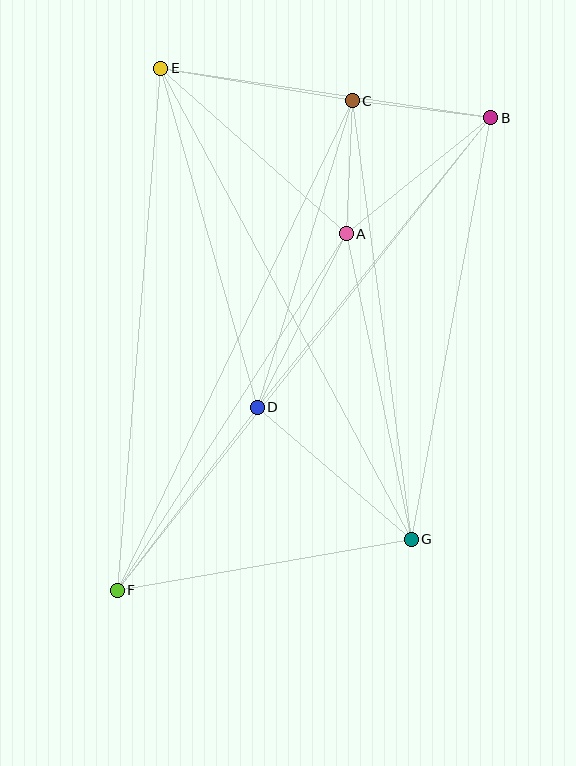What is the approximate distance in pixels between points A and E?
The distance between A and E is approximately 249 pixels.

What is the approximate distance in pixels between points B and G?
The distance between B and G is approximately 429 pixels.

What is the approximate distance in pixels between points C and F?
The distance between C and F is approximately 543 pixels.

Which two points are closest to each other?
Points A and C are closest to each other.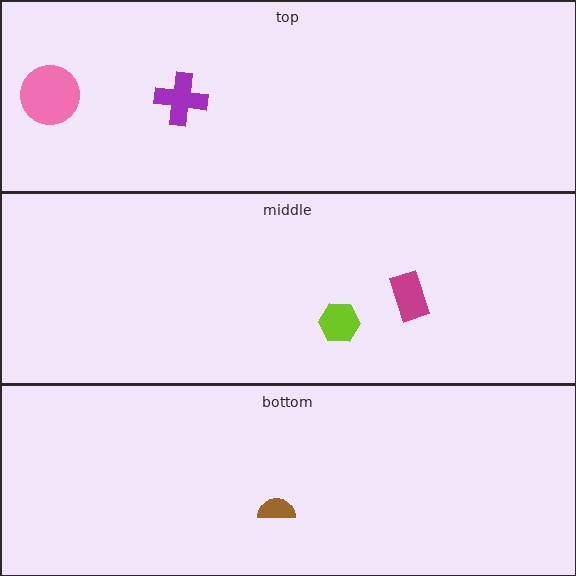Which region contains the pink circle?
The top region.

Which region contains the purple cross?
The top region.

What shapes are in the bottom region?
The brown semicircle.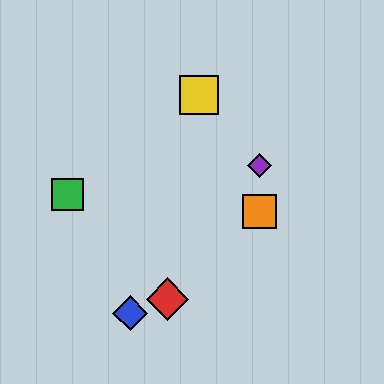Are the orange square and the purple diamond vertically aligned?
Yes, both are at x≈260.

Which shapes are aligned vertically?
The purple diamond, the orange square are aligned vertically.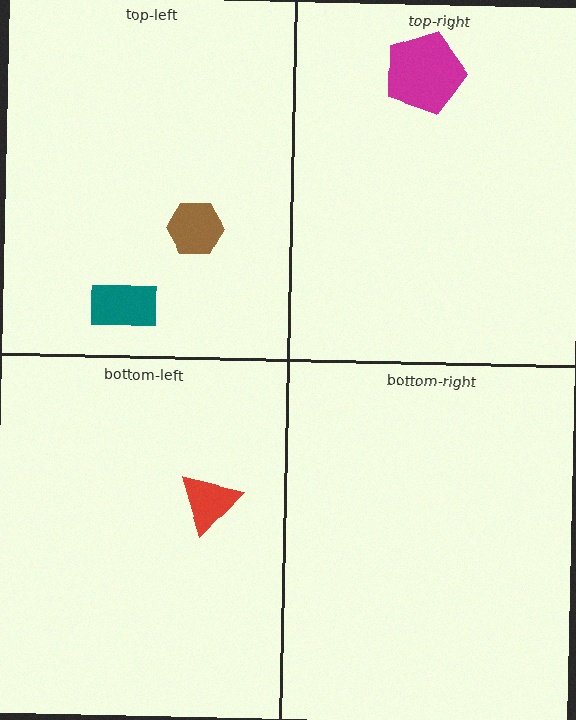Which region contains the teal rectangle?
The top-left region.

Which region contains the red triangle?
The bottom-left region.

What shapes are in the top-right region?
The magenta pentagon.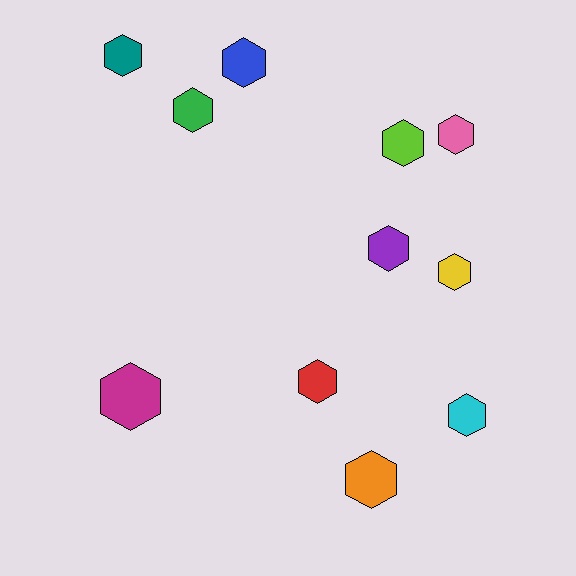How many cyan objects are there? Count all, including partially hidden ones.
There is 1 cyan object.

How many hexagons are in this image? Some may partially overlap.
There are 11 hexagons.